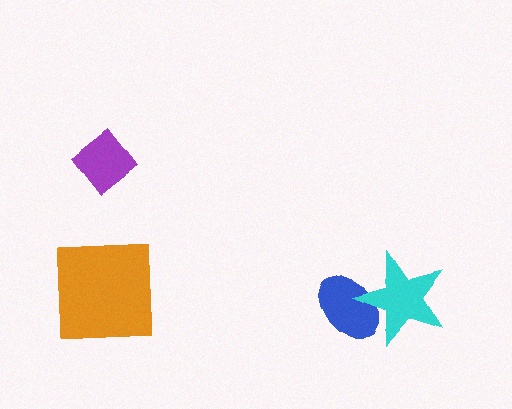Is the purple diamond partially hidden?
No, no other shape covers it.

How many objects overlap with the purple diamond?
0 objects overlap with the purple diamond.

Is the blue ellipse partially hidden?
Yes, it is partially covered by another shape.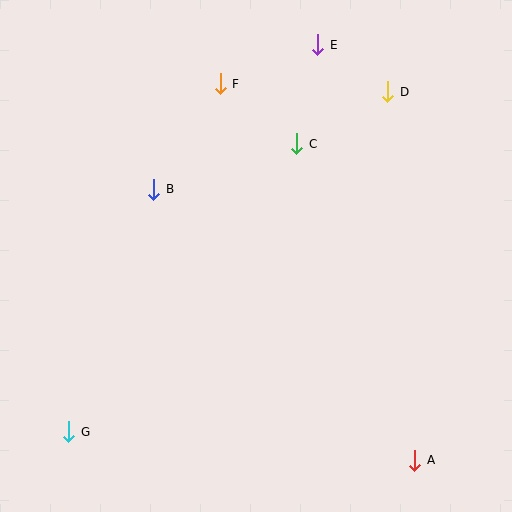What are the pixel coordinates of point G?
Point G is at (69, 432).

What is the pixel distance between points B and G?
The distance between B and G is 257 pixels.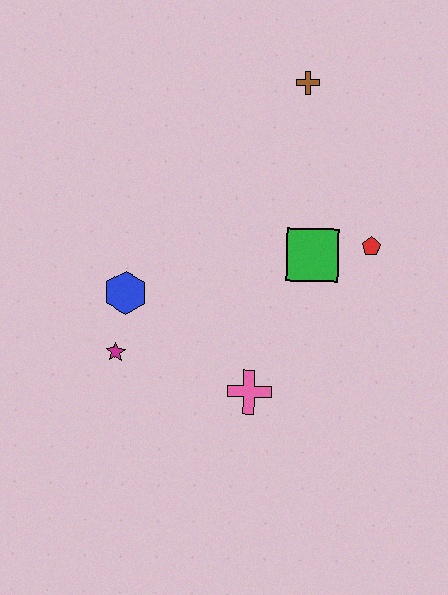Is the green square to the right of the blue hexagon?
Yes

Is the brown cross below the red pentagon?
No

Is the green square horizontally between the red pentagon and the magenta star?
Yes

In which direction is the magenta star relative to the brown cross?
The magenta star is below the brown cross.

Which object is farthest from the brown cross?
The magenta star is farthest from the brown cross.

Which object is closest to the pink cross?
The magenta star is closest to the pink cross.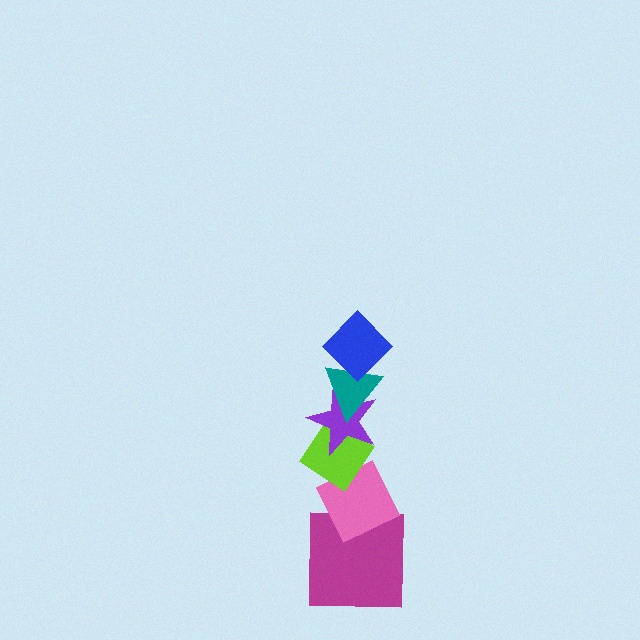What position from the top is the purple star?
The purple star is 3rd from the top.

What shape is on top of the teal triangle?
The blue diamond is on top of the teal triangle.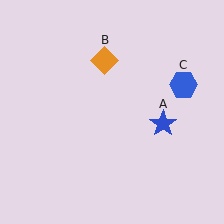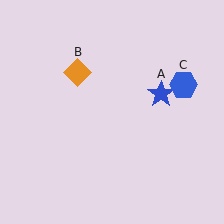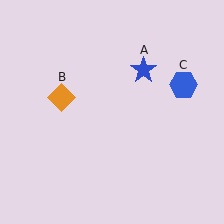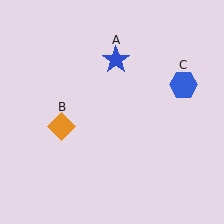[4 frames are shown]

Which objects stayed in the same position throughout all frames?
Blue hexagon (object C) remained stationary.